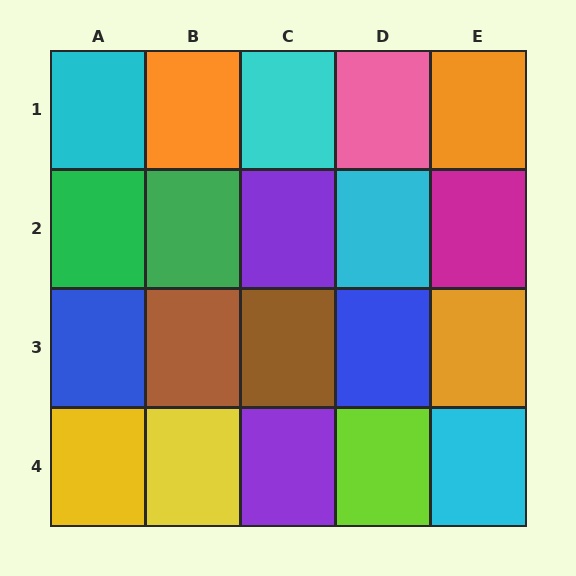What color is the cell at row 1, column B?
Orange.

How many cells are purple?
2 cells are purple.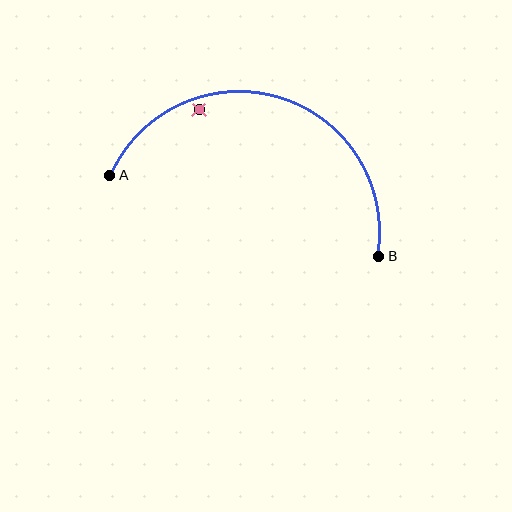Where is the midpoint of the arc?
The arc midpoint is the point on the curve farthest from the straight line joining A and B. It sits above that line.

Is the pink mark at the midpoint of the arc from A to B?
No — the pink mark does not lie on the arc at all. It sits slightly inside the curve.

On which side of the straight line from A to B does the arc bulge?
The arc bulges above the straight line connecting A and B.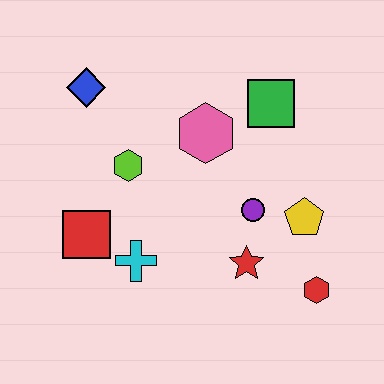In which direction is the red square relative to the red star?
The red square is to the left of the red star.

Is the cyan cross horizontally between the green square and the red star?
No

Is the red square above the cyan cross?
Yes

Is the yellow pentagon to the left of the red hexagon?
Yes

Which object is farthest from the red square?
The red hexagon is farthest from the red square.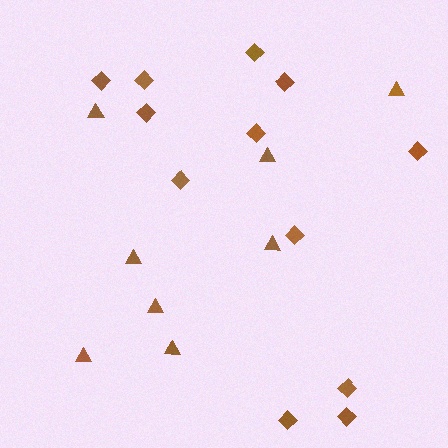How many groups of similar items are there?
There are 2 groups: one group of triangles (8) and one group of diamonds (12).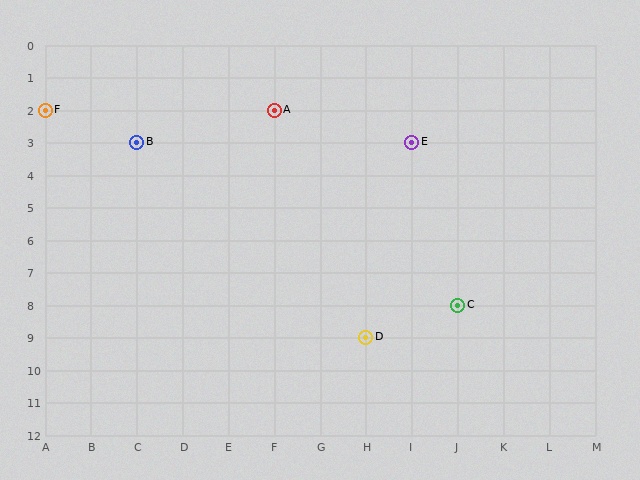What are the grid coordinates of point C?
Point C is at grid coordinates (J, 8).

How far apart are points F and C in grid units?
Points F and C are 9 columns and 6 rows apart (about 10.8 grid units diagonally).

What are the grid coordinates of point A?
Point A is at grid coordinates (F, 2).